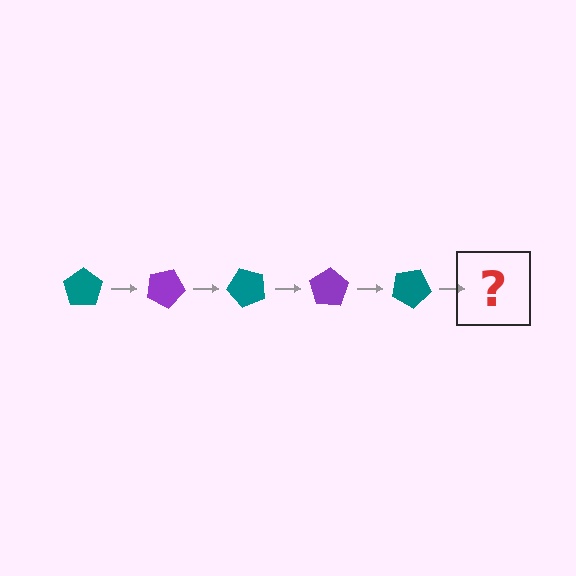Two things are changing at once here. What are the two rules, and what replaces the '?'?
The two rules are that it rotates 25 degrees each step and the color cycles through teal and purple. The '?' should be a purple pentagon, rotated 125 degrees from the start.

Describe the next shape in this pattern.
It should be a purple pentagon, rotated 125 degrees from the start.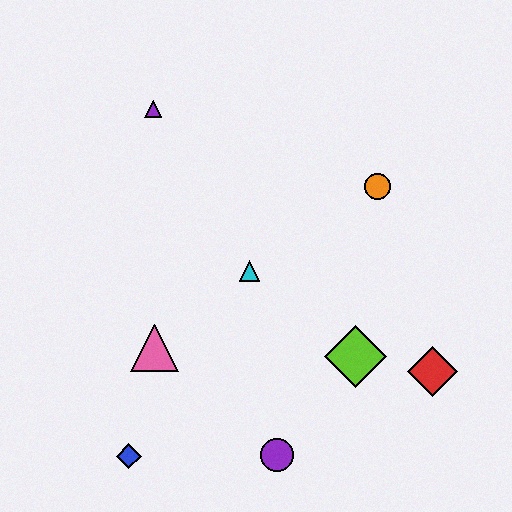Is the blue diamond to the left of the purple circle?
Yes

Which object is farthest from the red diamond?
The purple triangle is farthest from the red diamond.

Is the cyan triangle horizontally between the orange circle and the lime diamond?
No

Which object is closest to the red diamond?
The lime diamond is closest to the red diamond.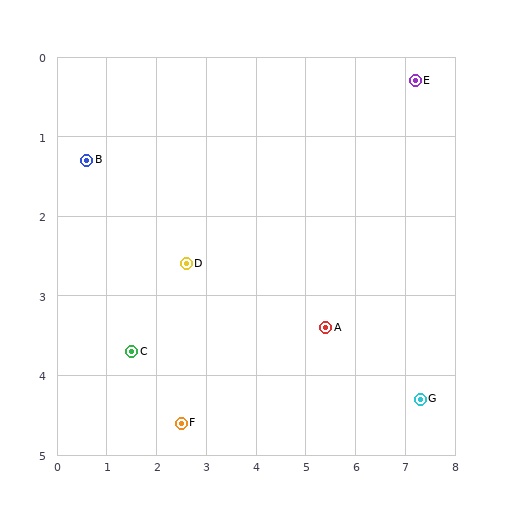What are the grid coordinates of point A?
Point A is at approximately (5.4, 3.4).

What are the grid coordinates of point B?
Point B is at approximately (0.6, 1.3).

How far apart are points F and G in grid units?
Points F and G are about 4.8 grid units apart.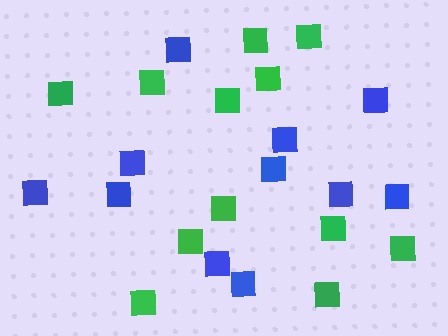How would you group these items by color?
There are 2 groups: one group of blue squares (11) and one group of green squares (12).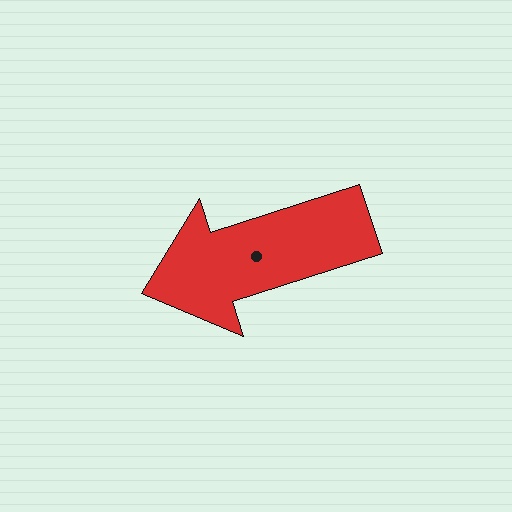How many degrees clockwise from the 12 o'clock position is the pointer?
Approximately 252 degrees.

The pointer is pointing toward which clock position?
Roughly 8 o'clock.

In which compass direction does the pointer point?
West.